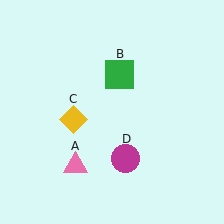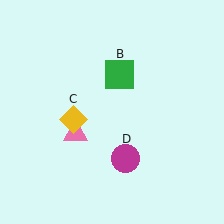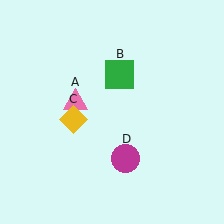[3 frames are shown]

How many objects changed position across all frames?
1 object changed position: pink triangle (object A).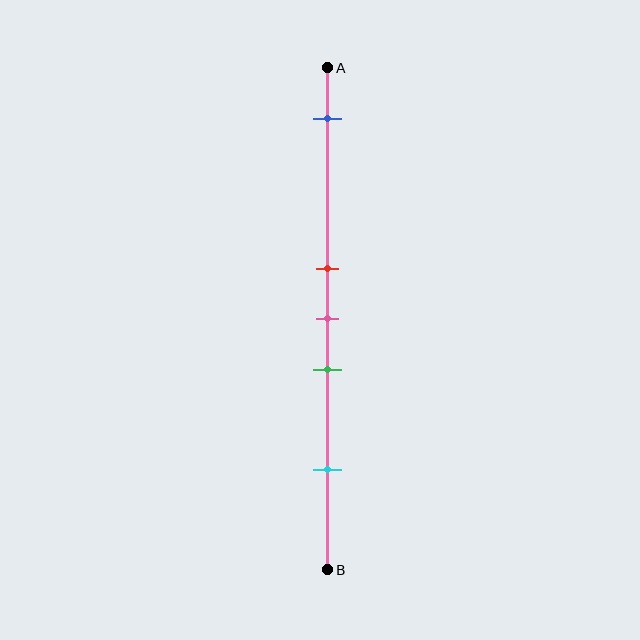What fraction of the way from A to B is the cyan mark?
The cyan mark is approximately 80% (0.8) of the way from A to B.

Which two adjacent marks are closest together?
The red and pink marks are the closest adjacent pair.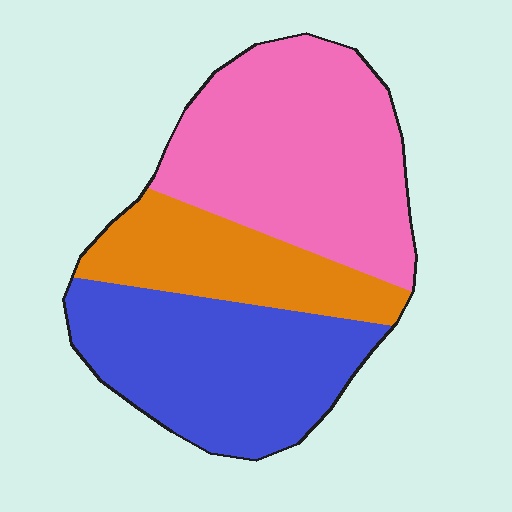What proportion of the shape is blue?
Blue takes up about three eighths (3/8) of the shape.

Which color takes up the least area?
Orange, at roughly 20%.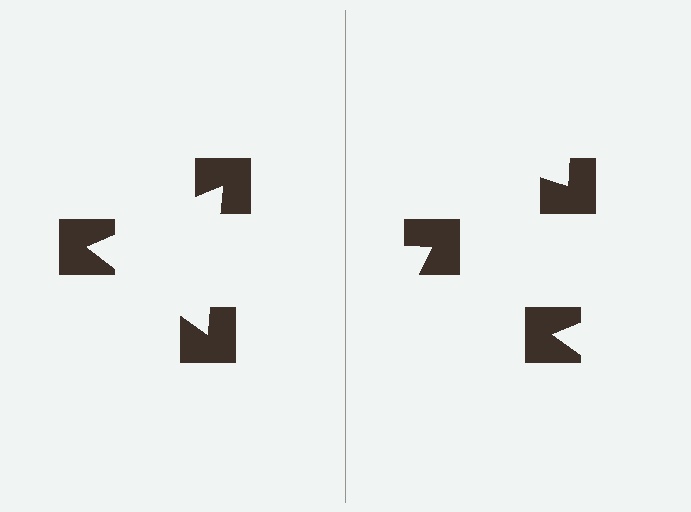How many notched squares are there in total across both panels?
6 — 3 on each side.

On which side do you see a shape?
An illusory triangle appears on the left side. On the right side the wedge cuts are rotated, so no coherent shape forms.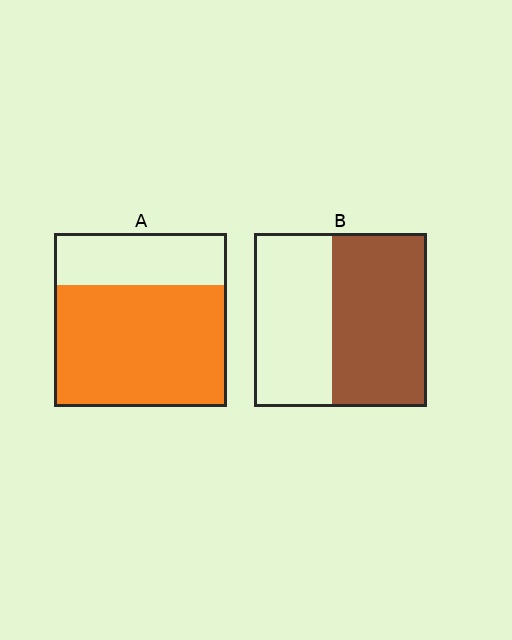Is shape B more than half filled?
Yes.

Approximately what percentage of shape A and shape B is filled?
A is approximately 70% and B is approximately 55%.